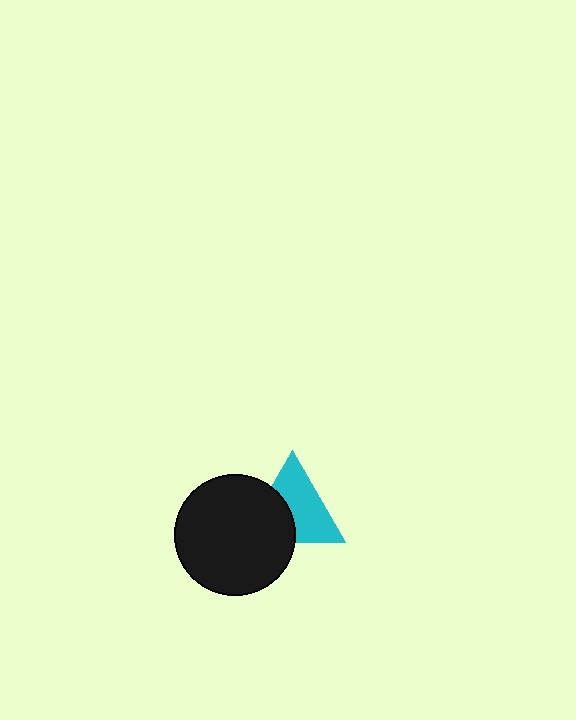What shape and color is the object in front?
The object in front is a black circle.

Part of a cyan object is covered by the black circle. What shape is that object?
It is a triangle.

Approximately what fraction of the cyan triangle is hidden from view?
Roughly 39% of the cyan triangle is hidden behind the black circle.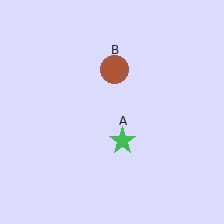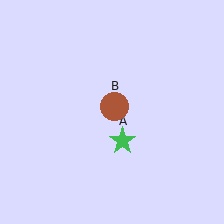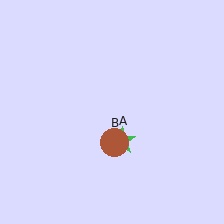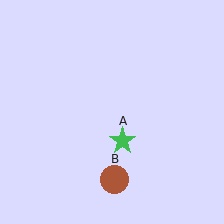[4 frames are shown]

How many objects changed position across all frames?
1 object changed position: brown circle (object B).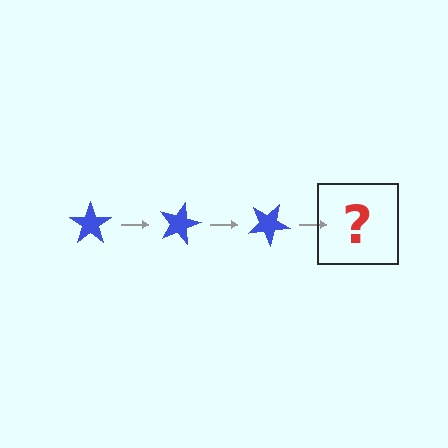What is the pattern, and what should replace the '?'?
The pattern is that the star rotates 15 degrees each step. The '?' should be a blue star rotated 45 degrees.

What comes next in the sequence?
The next element should be a blue star rotated 45 degrees.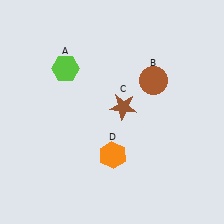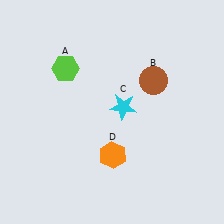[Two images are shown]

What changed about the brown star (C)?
In Image 1, C is brown. In Image 2, it changed to cyan.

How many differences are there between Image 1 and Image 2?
There is 1 difference between the two images.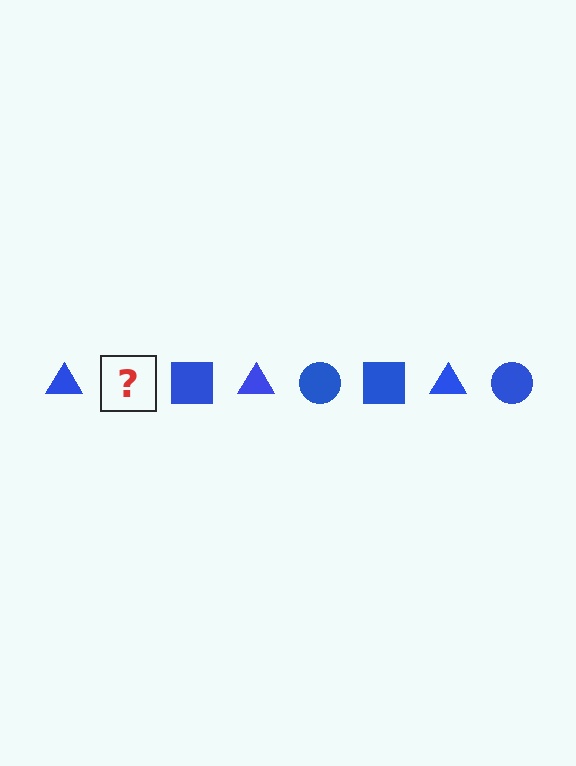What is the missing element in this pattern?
The missing element is a blue circle.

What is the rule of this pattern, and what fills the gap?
The rule is that the pattern cycles through triangle, circle, square shapes in blue. The gap should be filled with a blue circle.